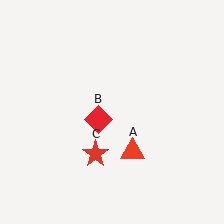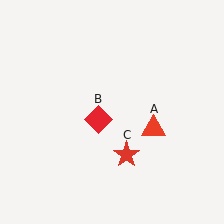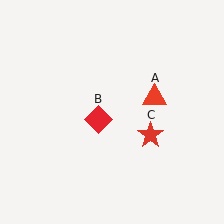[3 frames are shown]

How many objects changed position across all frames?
2 objects changed position: red triangle (object A), red star (object C).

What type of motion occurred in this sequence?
The red triangle (object A), red star (object C) rotated counterclockwise around the center of the scene.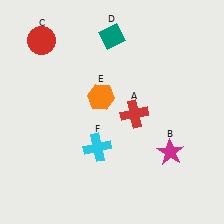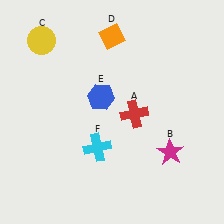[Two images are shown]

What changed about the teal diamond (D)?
In Image 1, D is teal. In Image 2, it changed to orange.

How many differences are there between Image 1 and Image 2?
There are 3 differences between the two images.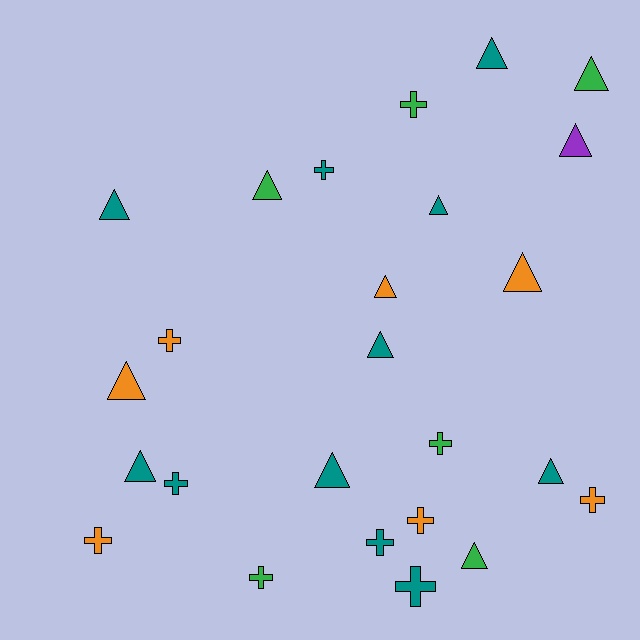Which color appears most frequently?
Teal, with 11 objects.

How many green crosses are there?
There are 3 green crosses.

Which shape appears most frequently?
Triangle, with 14 objects.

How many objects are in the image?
There are 25 objects.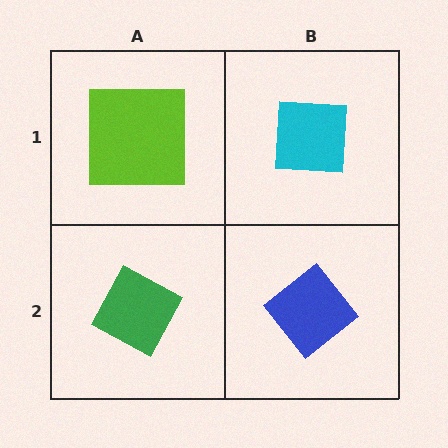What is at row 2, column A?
A green diamond.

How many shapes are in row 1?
2 shapes.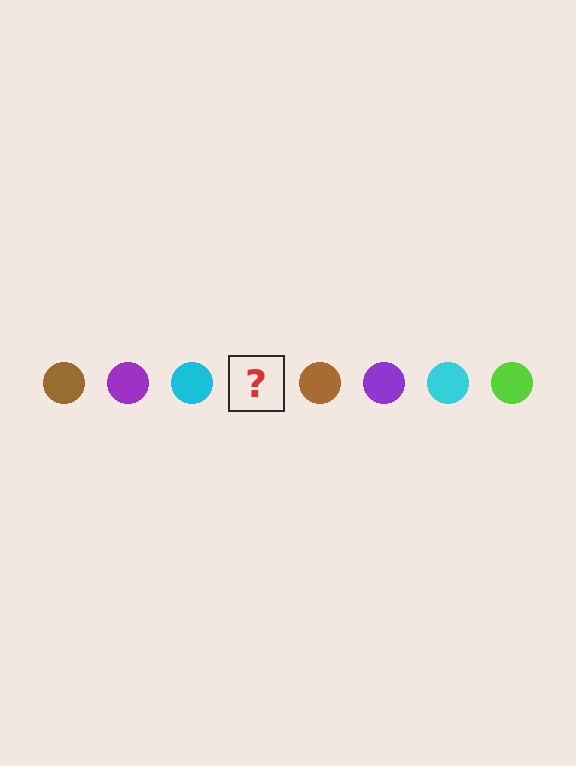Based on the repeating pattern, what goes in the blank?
The blank should be a lime circle.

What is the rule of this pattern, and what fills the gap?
The rule is that the pattern cycles through brown, purple, cyan, lime circles. The gap should be filled with a lime circle.